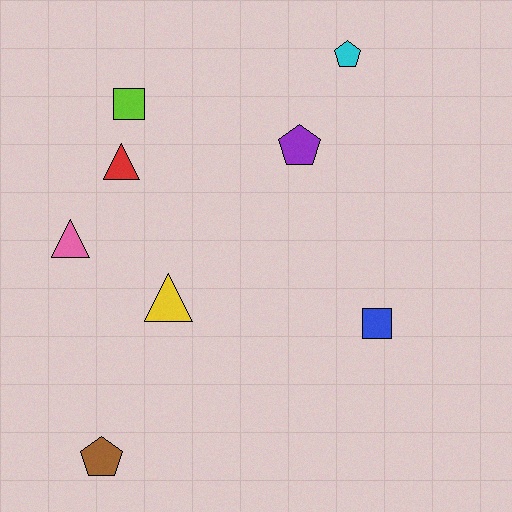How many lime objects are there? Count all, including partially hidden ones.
There is 1 lime object.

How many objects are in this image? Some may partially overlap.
There are 8 objects.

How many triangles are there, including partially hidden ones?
There are 3 triangles.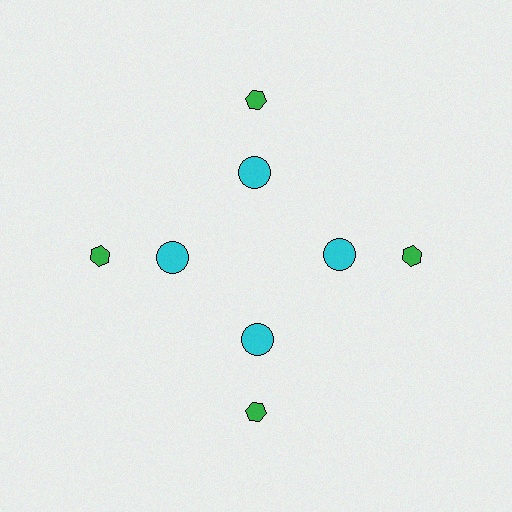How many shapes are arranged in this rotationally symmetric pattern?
There are 8 shapes, arranged in 4 groups of 2.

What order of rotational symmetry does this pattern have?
This pattern has 4-fold rotational symmetry.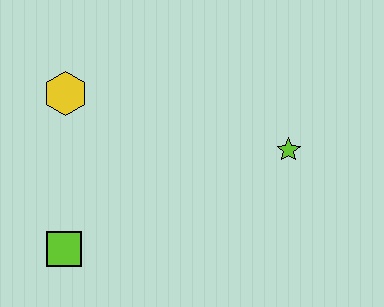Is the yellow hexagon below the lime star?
No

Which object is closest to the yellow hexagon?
The lime square is closest to the yellow hexagon.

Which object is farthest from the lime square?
The lime star is farthest from the lime square.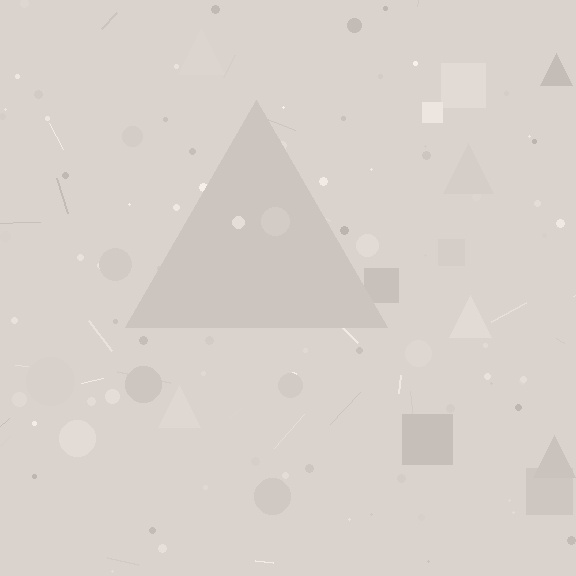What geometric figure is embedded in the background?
A triangle is embedded in the background.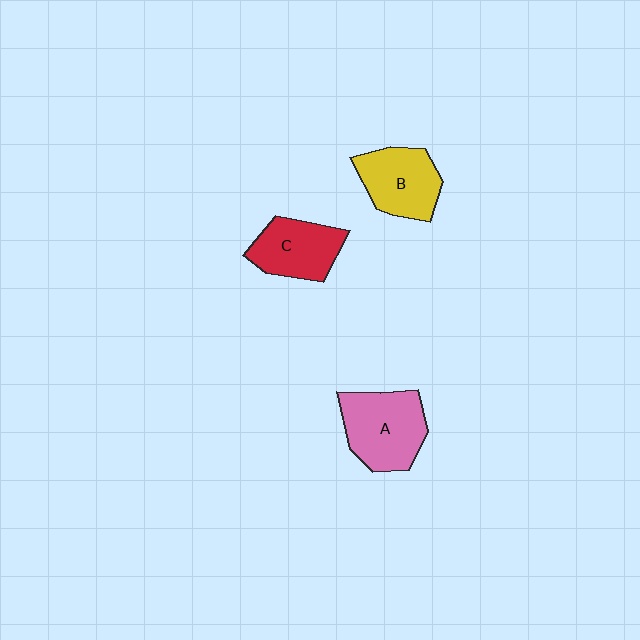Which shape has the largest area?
Shape A (pink).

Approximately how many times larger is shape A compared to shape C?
Approximately 1.3 times.